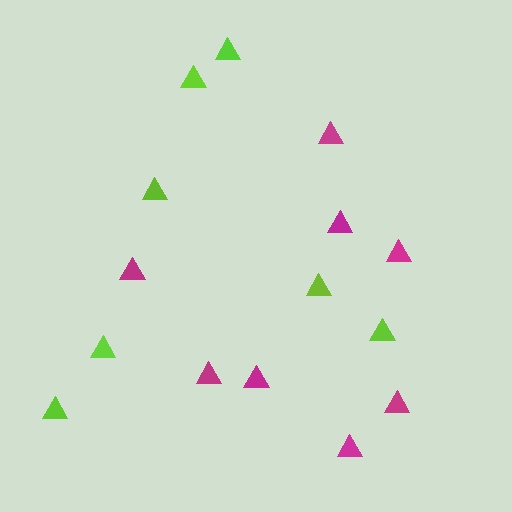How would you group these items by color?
There are 2 groups: one group of lime triangles (7) and one group of magenta triangles (8).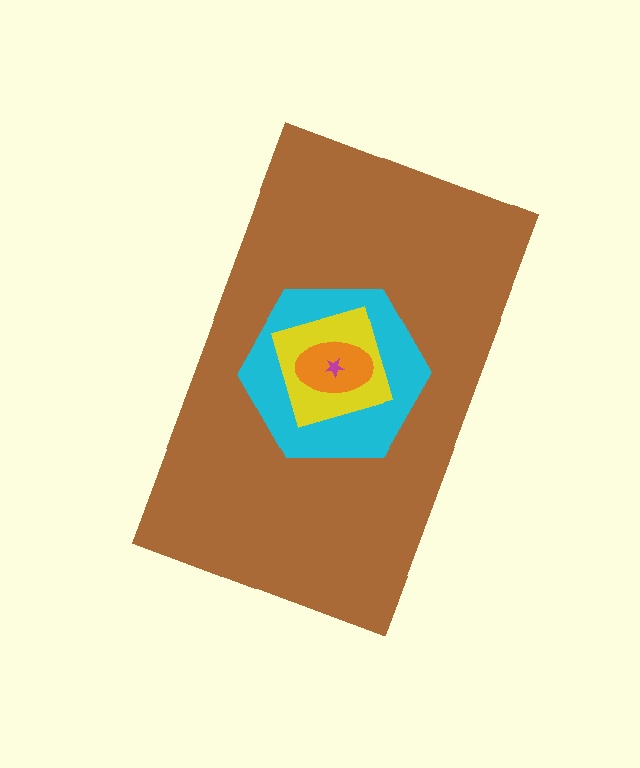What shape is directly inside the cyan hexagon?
The yellow square.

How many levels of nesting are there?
5.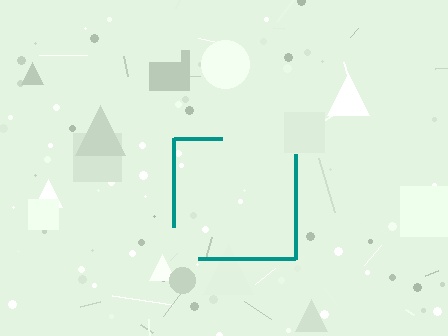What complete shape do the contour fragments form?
The contour fragments form a square.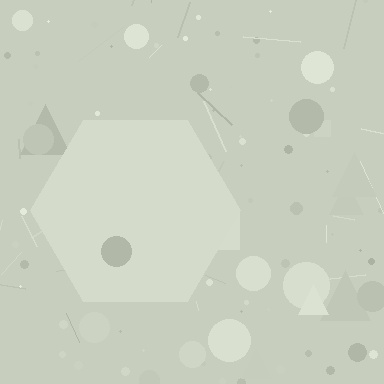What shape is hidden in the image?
A hexagon is hidden in the image.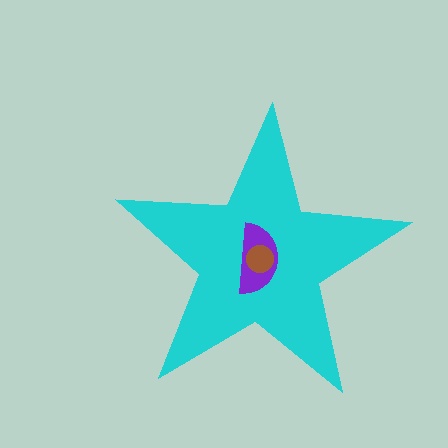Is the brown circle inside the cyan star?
Yes.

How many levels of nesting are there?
3.